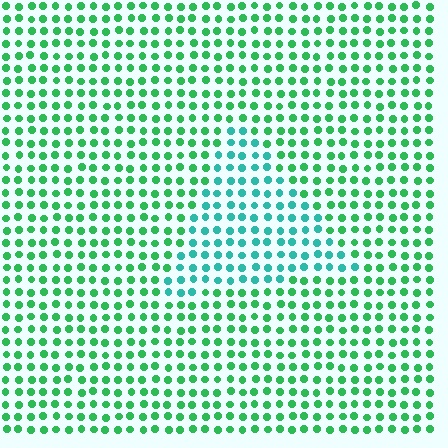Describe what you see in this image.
The image is filled with small green elements in a uniform arrangement. A triangle-shaped region is visible where the elements are tinted to a slightly different hue, forming a subtle color boundary.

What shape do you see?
I see a triangle.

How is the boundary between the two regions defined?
The boundary is defined purely by a slight shift in hue (about 36 degrees). Spacing, size, and orientation are identical on both sides.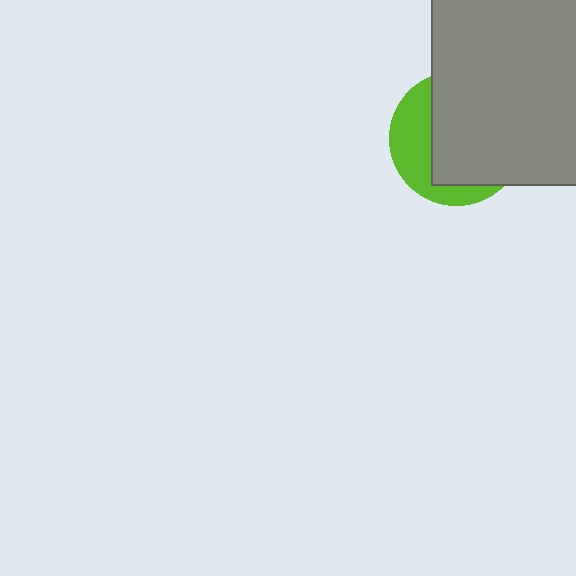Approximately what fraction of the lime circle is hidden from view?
Roughly 65% of the lime circle is hidden behind the gray square.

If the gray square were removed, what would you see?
You would see the complete lime circle.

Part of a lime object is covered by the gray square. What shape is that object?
It is a circle.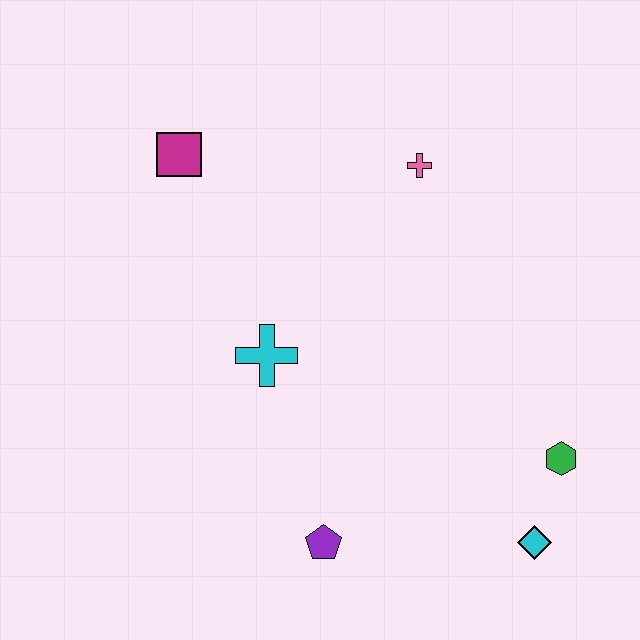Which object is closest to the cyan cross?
The purple pentagon is closest to the cyan cross.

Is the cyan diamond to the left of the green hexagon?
Yes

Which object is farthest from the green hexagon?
The magenta square is farthest from the green hexagon.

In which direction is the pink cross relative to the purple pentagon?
The pink cross is above the purple pentagon.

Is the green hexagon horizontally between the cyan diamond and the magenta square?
No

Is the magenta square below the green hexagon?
No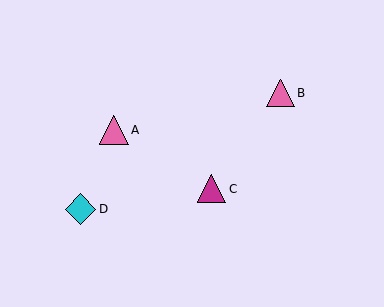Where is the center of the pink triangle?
The center of the pink triangle is at (114, 130).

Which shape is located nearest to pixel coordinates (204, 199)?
The magenta triangle (labeled C) at (212, 189) is nearest to that location.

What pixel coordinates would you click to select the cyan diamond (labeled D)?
Click at (80, 209) to select the cyan diamond D.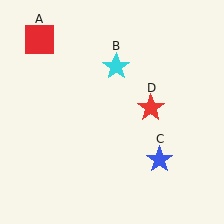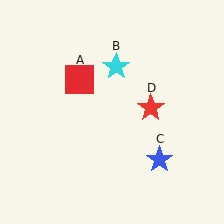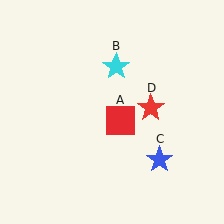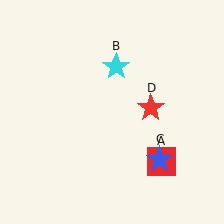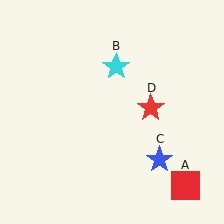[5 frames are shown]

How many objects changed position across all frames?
1 object changed position: red square (object A).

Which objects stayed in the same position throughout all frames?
Cyan star (object B) and blue star (object C) and red star (object D) remained stationary.